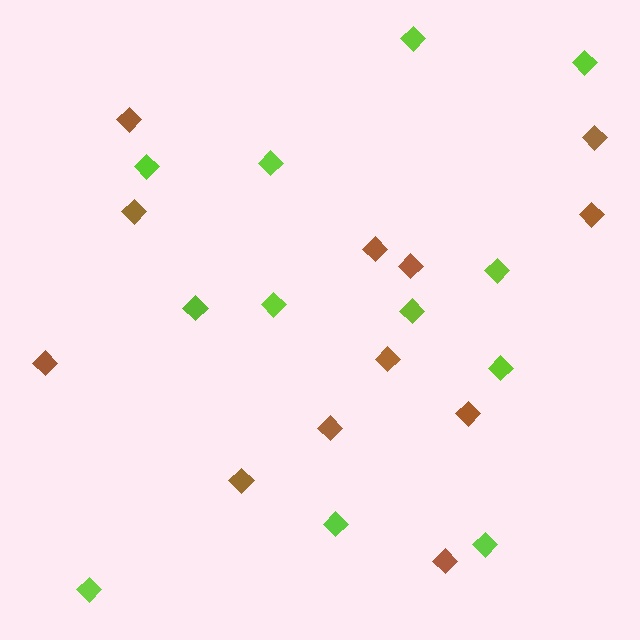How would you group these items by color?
There are 2 groups: one group of brown diamonds (12) and one group of lime diamonds (12).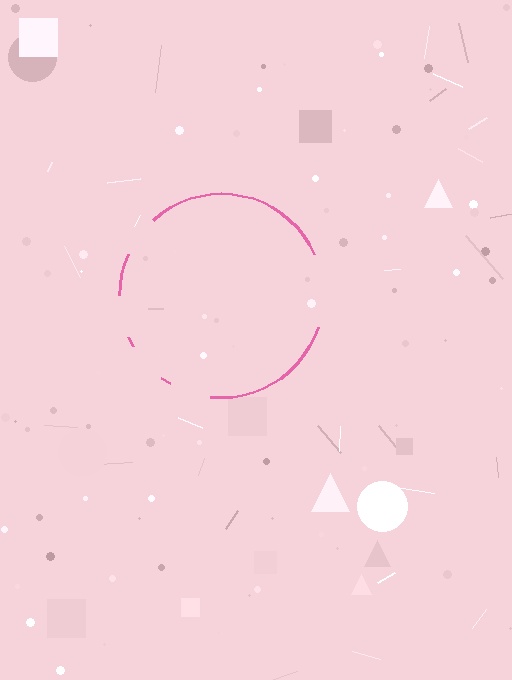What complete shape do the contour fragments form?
The contour fragments form a circle.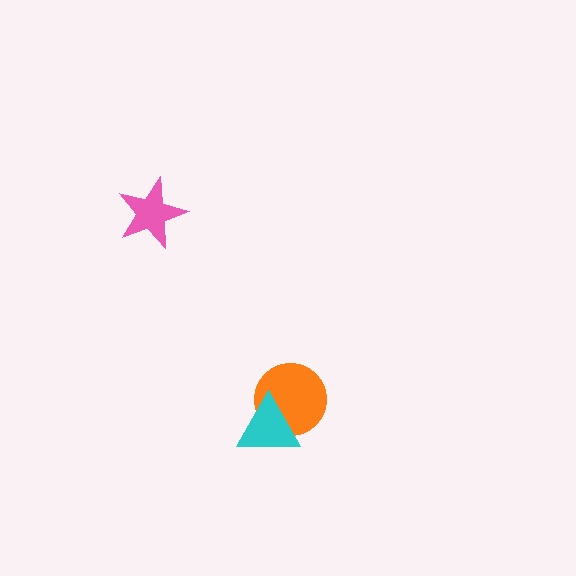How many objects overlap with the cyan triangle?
1 object overlaps with the cyan triangle.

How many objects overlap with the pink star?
0 objects overlap with the pink star.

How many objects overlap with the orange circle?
1 object overlaps with the orange circle.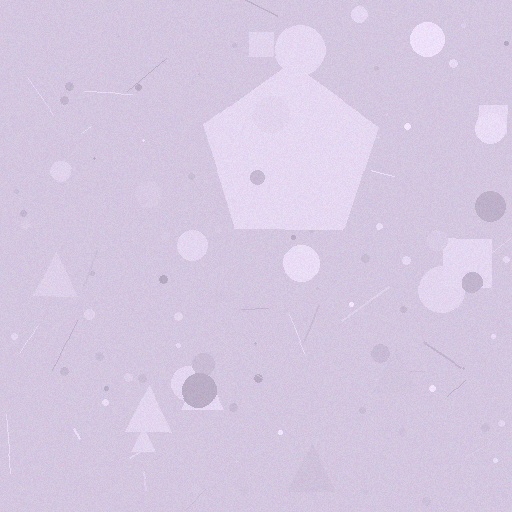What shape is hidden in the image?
A pentagon is hidden in the image.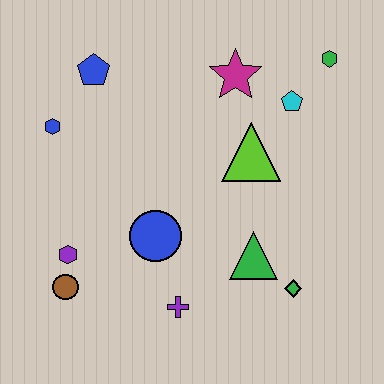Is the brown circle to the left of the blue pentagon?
Yes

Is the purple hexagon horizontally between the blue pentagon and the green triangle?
No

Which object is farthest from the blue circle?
The green hexagon is farthest from the blue circle.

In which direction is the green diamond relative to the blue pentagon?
The green diamond is below the blue pentagon.